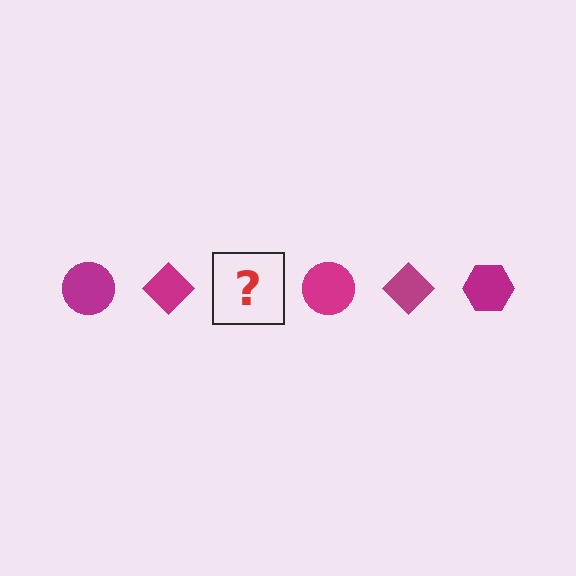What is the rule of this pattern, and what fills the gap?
The rule is that the pattern cycles through circle, diamond, hexagon shapes in magenta. The gap should be filled with a magenta hexagon.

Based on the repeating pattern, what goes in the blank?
The blank should be a magenta hexagon.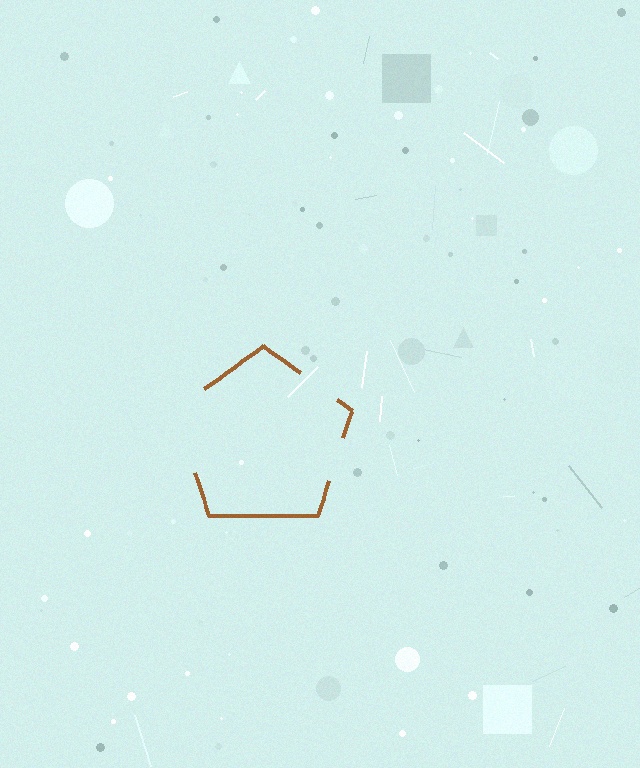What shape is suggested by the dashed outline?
The dashed outline suggests a pentagon.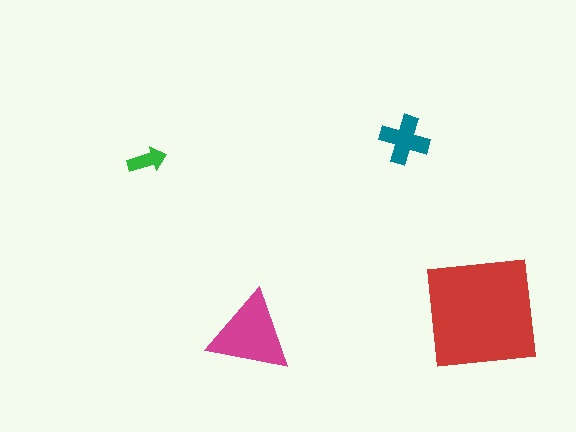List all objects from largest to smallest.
The red square, the magenta triangle, the teal cross, the green arrow.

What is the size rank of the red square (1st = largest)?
1st.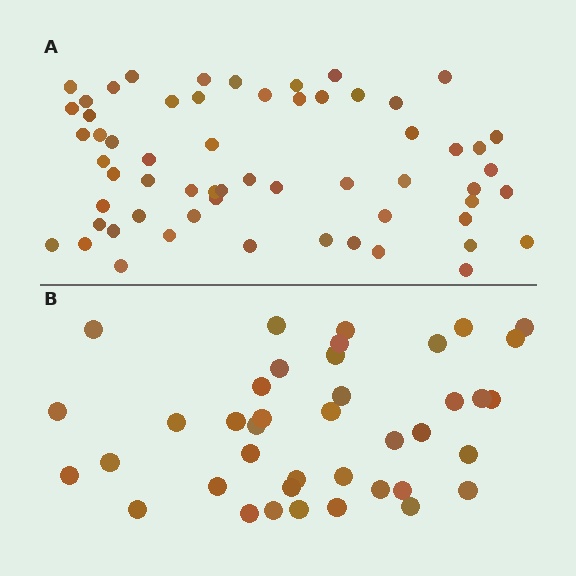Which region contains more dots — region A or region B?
Region A (the top region) has more dots.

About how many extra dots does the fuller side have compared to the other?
Region A has approximately 20 more dots than region B.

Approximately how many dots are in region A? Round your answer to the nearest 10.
About 60 dots.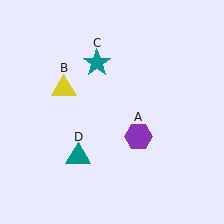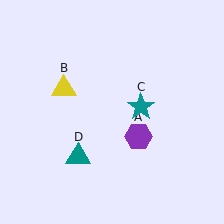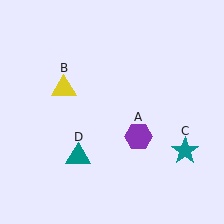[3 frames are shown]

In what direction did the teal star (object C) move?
The teal star (object C) moved down and to the right.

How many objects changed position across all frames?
1 object changed position: teal star (object C).